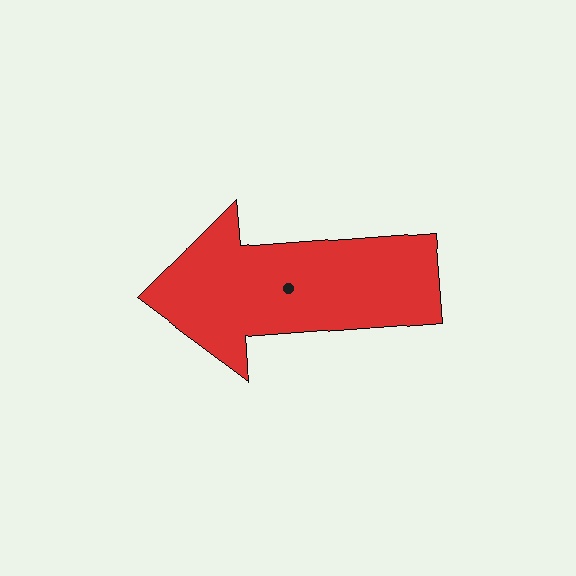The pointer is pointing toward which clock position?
Roughly 9 o'clock.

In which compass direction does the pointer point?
West.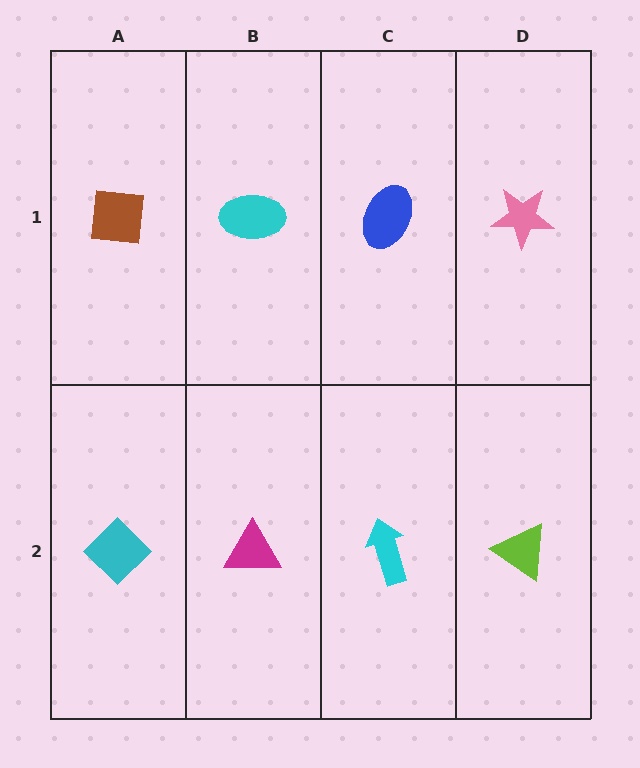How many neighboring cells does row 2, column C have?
3.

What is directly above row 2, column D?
A pink star.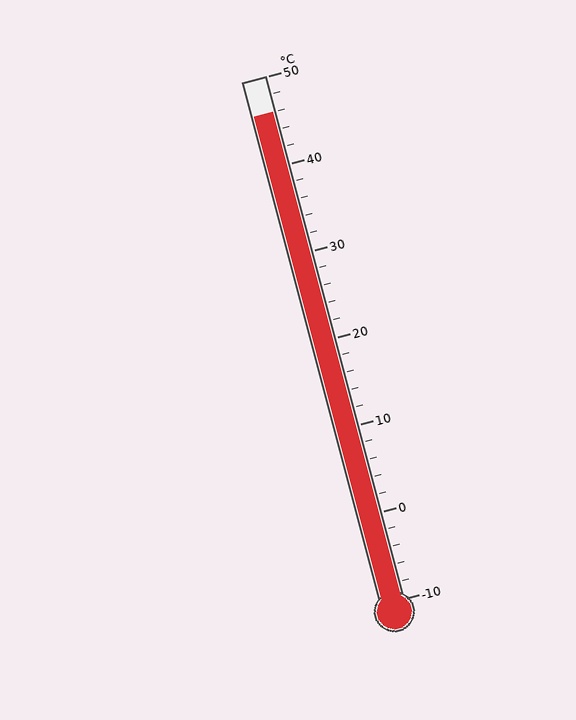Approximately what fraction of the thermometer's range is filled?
The thermometer is filled to approximately 95% of its range.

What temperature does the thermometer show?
The thermometer shows approximately 46°C.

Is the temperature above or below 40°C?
The temperature is above 40°C.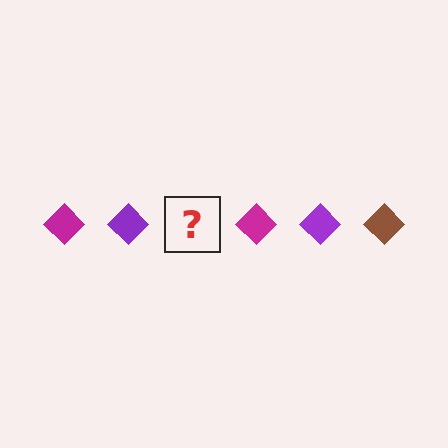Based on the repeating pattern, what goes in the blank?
The blank should be a brown diamond.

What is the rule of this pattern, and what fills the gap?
The rule is that the pattern cycles through magenta, purple, brown diamonds. The gap should be filled with a brown diamond.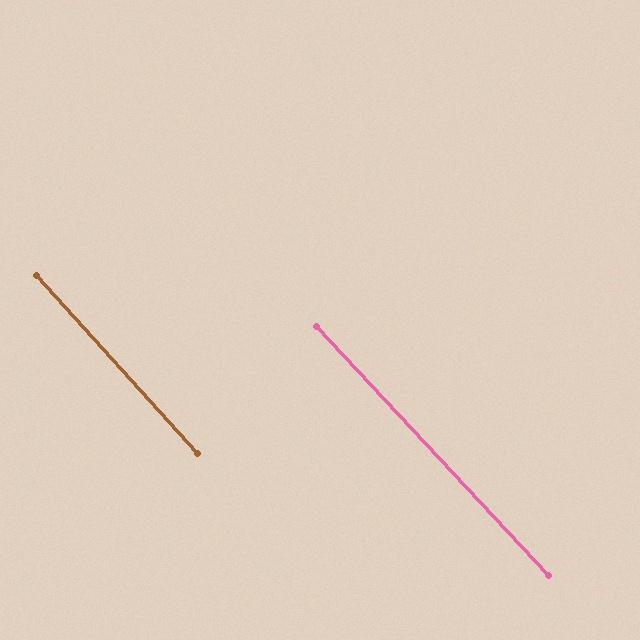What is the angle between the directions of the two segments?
Approximately 1 degree.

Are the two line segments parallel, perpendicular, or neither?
Parallel — their directions differ by only 0.9°.